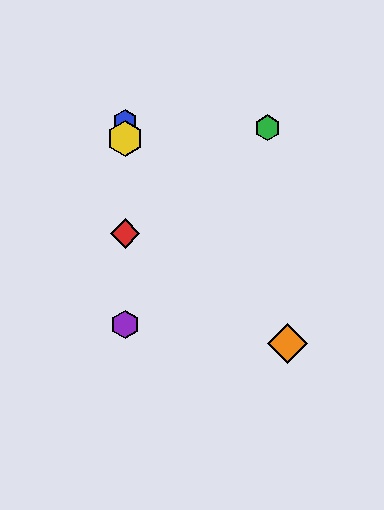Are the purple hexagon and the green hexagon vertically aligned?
No, the purple hexagon is at x≈125 and the green hexagon is at x≈267.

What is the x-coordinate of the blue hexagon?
The blue hexagon is at x≈125.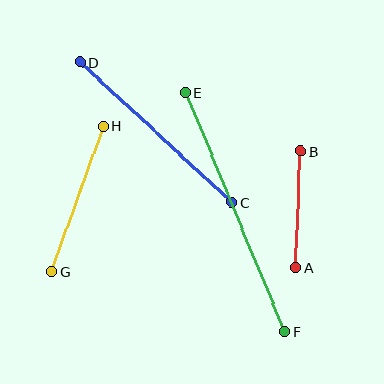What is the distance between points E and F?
The distance is approximately 259 pixels.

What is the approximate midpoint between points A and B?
The midpoint is at approximately (298, 210) pixels.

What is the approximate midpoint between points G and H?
The midpoint is at approximately (77, 199) pixels.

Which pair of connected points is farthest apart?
Points E and F are farthest apart.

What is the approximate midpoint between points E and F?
The midpoint is at approximately (235, 212) pixels.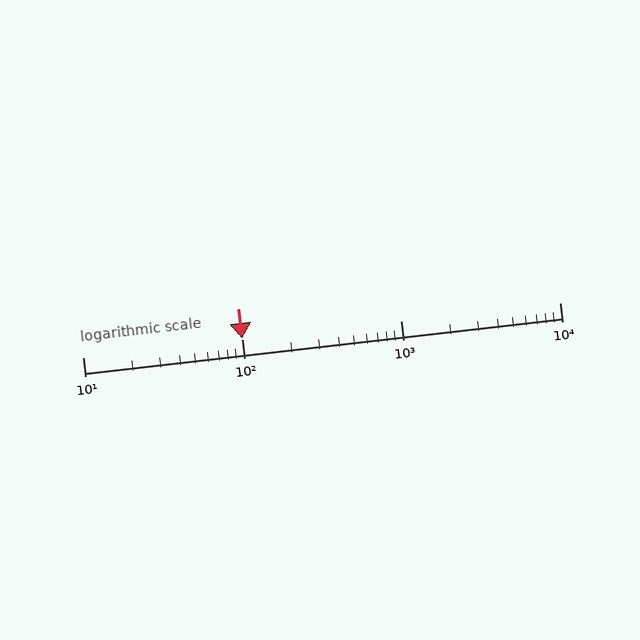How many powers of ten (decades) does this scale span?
The scale spans 3 decades, from 10 to 10000.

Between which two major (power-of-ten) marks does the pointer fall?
The pointer is between 100 and 1000.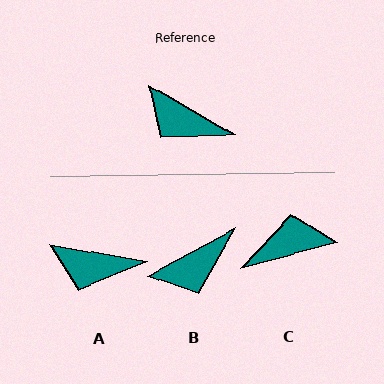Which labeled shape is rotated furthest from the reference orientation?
C, about 135 degrees away.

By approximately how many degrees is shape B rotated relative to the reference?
Approximately 59 degrees counter-clockwise.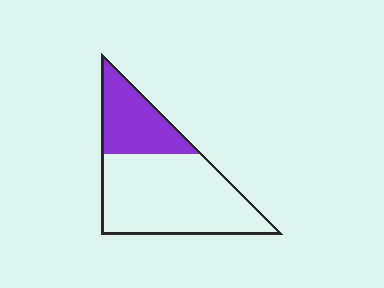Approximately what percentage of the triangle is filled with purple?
Approximately 30%.